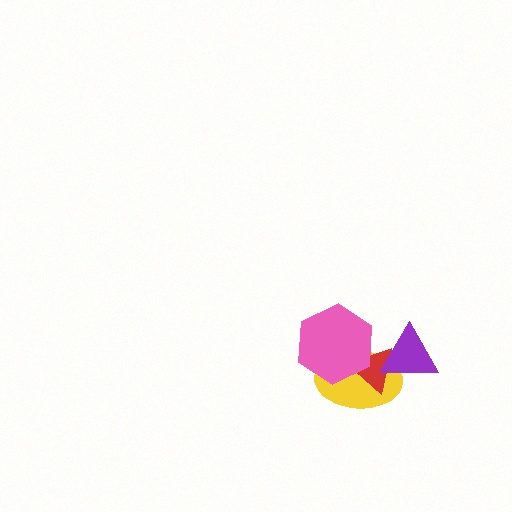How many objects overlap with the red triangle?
3 objects overlap with the red triangle.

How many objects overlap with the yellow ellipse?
3 objects overlap with the yellow ellipse.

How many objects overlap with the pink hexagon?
2 objects overlap with the pink hexagon.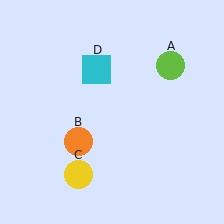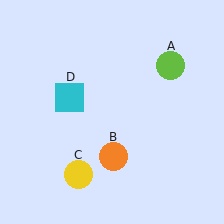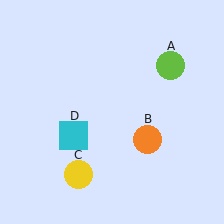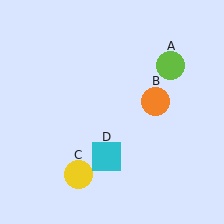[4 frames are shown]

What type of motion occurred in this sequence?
The orange circle (object B), cyan square (object D) rotated counterclockwise around the center of the scene.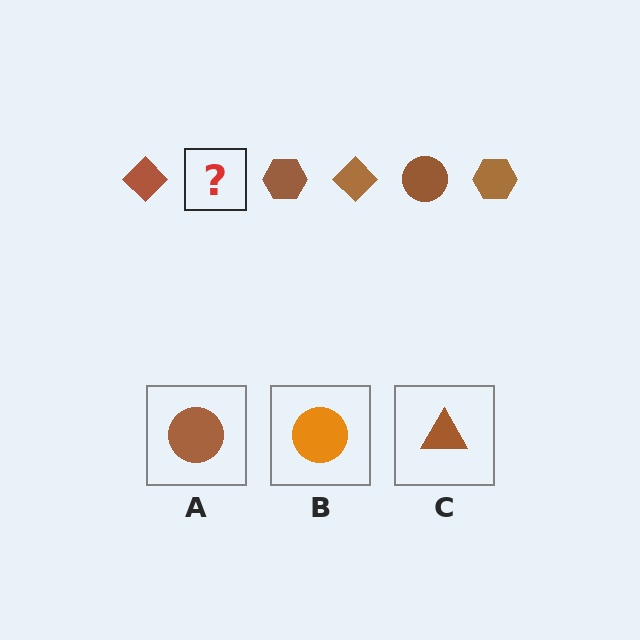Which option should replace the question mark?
Option A.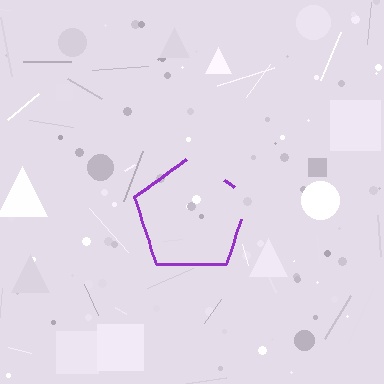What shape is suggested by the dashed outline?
The dashed outline suggests a pentagon.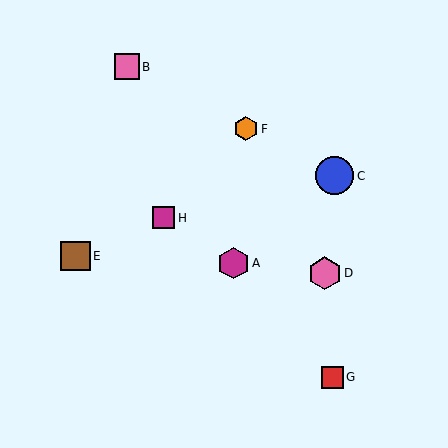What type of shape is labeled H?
Shape H is a magenta square.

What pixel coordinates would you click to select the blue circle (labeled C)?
Click at (335, 176) to select the blue circle C.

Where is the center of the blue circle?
The center of the blue circle is at (335, 176).